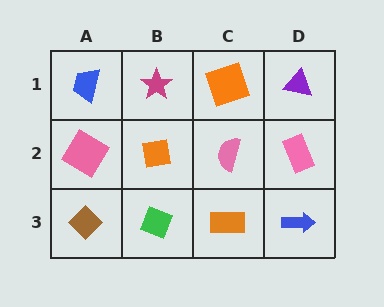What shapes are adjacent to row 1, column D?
A pink rectangle (row 2, column D), an orange square (row 1, column C).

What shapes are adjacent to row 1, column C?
A pink semicircle (row 2, column C), a magenta star (row 1, column B), a purple triangle (row 1, column D).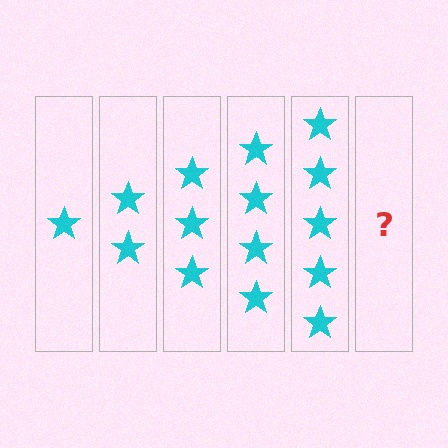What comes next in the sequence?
The next element should be 6 stars.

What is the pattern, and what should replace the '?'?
The pattern is that each step adds one more star. The '?' should be 6 stars.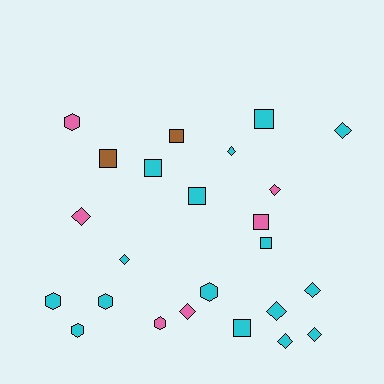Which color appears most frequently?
Cyan, with 16 objects.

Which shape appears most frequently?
Diamond, with 10 objects.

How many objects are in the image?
There are 24 objects.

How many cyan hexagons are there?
There are 4 cyan hexagons.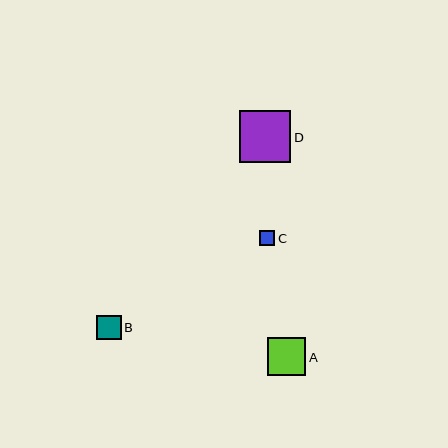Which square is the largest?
Square D is the largest with a size of approximately 52 pixels.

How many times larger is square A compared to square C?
Square A is approximately 2.5 times the size of square C.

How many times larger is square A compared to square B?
Square A is approximately 1.6 times the size of square B.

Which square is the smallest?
Square C is the smallest with a size of approximately 15 pixels.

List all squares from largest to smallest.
From largest to smallest: D, A, B, C.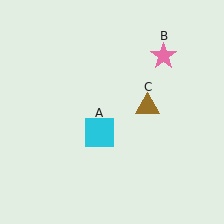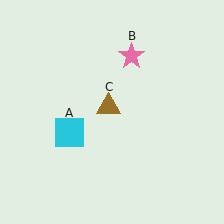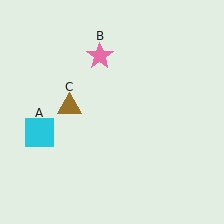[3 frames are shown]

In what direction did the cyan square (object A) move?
The cyan square (object A) moved left.